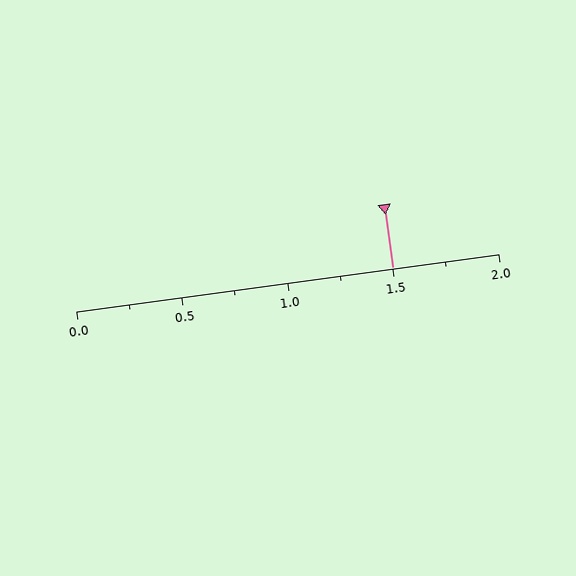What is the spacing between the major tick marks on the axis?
The major ticks are spaced 0.5 apart.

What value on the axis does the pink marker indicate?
The marker indicates approximately 1.5.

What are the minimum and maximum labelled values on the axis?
The axis runs from 0.0 to 2.0.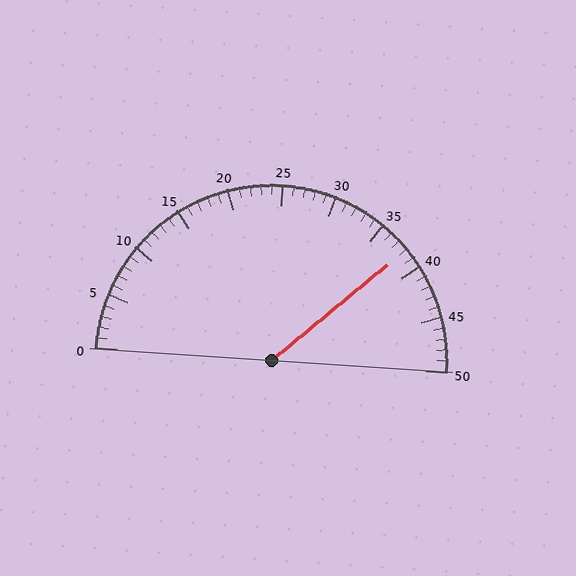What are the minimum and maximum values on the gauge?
The gauge ranges from 0 to 50.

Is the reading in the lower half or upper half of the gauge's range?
The reading is in the upper half of the range (0 to 50).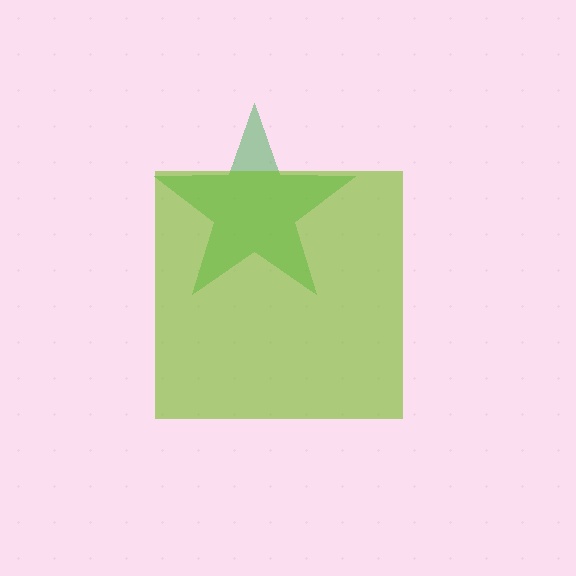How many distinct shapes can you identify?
There are 2 distinct shapes: a green star, a lime square.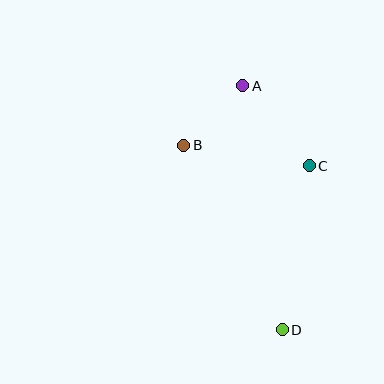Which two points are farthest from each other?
Points A and D are farthest from each other.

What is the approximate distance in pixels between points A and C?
The distance between A and C is approximately 104 pixels.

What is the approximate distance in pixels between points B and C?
The distance between B and C is approximately 128 pixels.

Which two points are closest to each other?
Points A and B are closest to each other.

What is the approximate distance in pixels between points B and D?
The distance between B and D is approximately 209 pixels.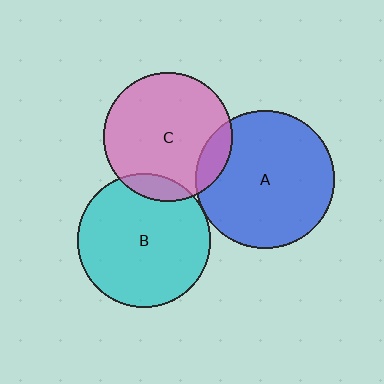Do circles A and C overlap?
Yes.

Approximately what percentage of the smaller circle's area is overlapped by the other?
Approximately 10%.